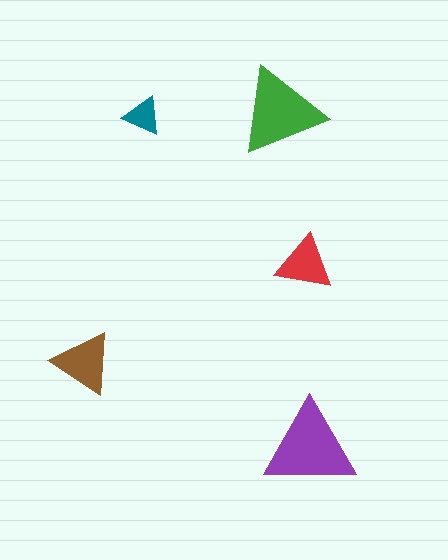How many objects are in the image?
There are 5 objects in the image.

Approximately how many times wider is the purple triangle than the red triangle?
About 1.5 times wider.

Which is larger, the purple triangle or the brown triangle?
The purple one.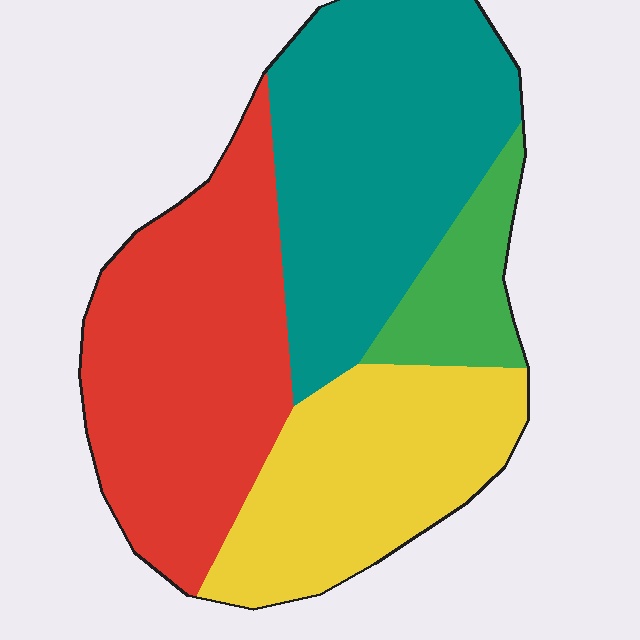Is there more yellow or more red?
Red.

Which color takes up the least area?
Green, at roughly 10%.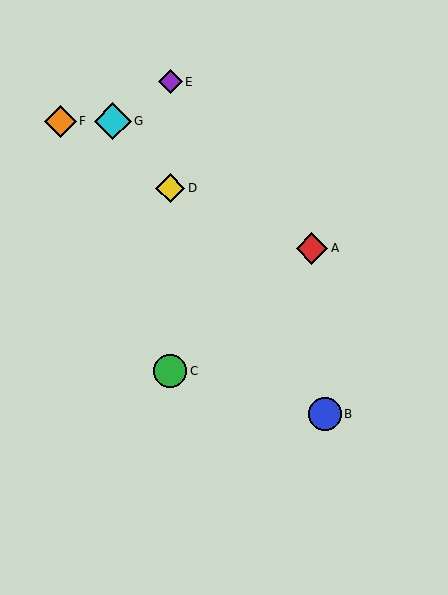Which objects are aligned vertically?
Objects C, D, E are aligned vertically.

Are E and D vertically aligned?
Yes, both are at x≈170.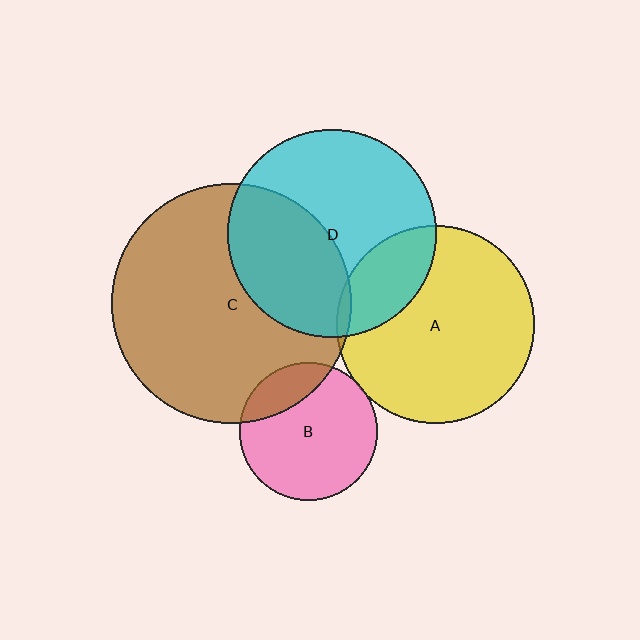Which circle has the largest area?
Circle C (brown).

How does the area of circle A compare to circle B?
Approximately 2.1 times.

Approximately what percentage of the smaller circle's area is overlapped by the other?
Approximately 40%.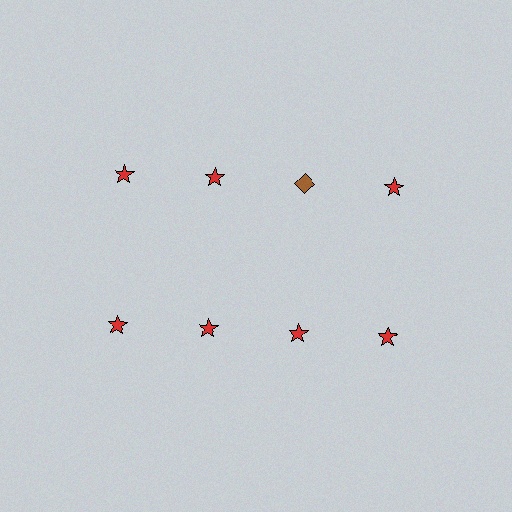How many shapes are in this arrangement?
There are 8 shapes arranged in a grid pattern.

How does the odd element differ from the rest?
It differs in both color (brown instead of red) and shape (diamond instead of star).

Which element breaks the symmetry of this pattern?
The brown diamond in the top row, center column breaks the symmetry. All other shapes are red stars.